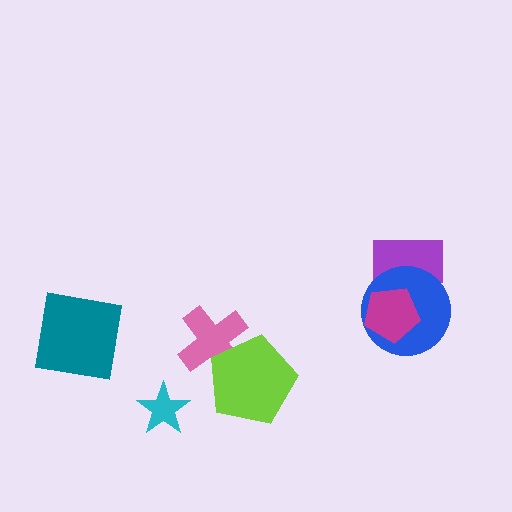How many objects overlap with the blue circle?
2 objects overlap with the blue circle.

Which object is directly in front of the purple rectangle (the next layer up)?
The blue circle is directly in front of the purple rectangle.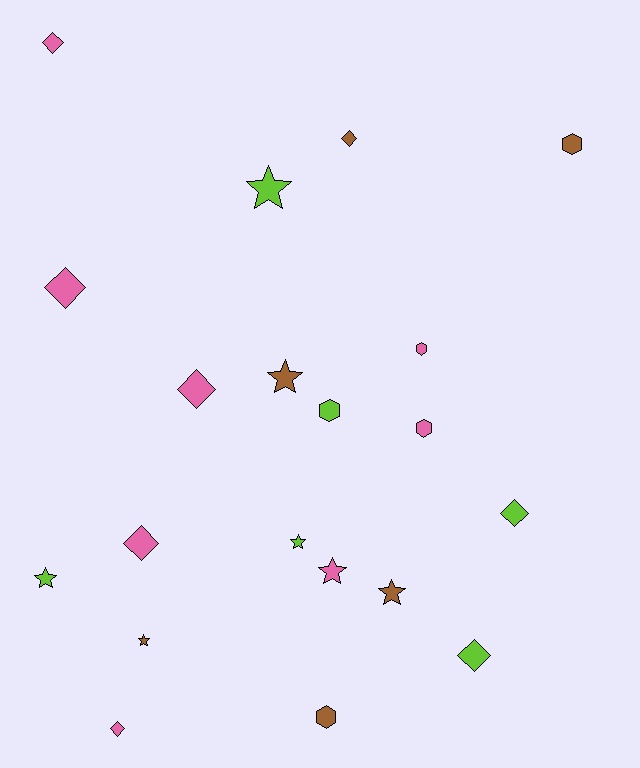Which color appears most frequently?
Pink, with 8 objects.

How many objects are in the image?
There are 20 objects.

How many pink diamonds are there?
There are 5 pink diamonds.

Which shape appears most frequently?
Diamond, with 8 objects.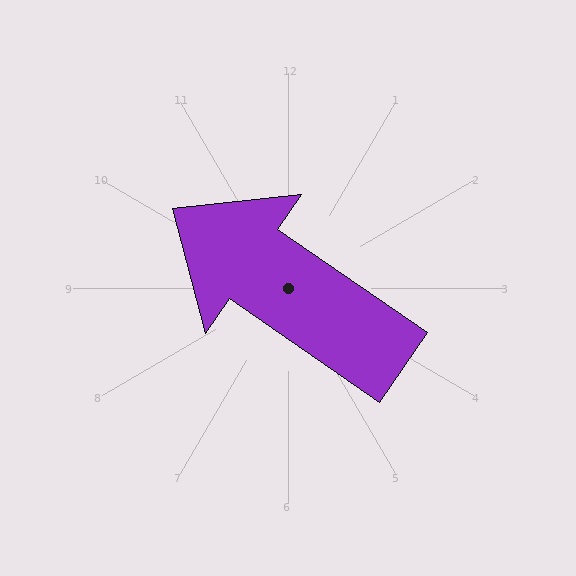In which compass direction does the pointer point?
Northwest.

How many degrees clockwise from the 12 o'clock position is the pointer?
Approximately 305 degrees.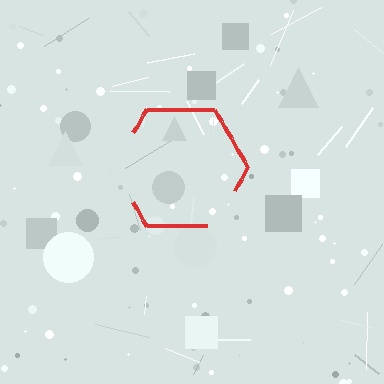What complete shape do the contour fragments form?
The contour fragments form a hexagon.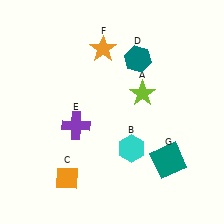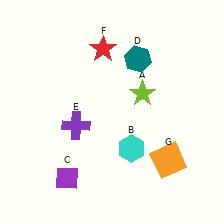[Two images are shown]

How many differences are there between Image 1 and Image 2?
There are 3 differences between the two images.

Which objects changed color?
C changed from orange to purple. F changed from orange to red. G changed from teal to orange.